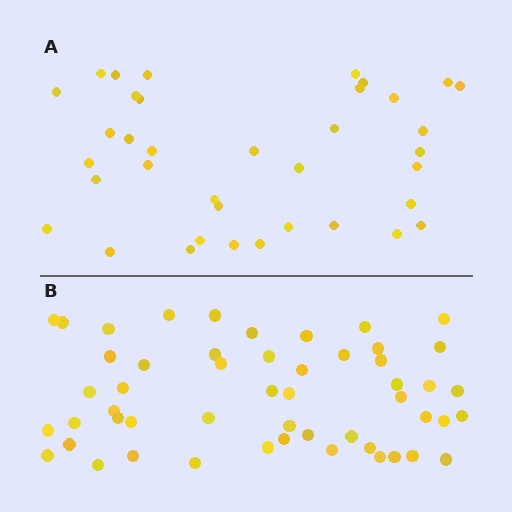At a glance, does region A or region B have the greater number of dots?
Region B (the bottom region) has more dots.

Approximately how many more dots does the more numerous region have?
Region B has approximately 15 more dots than region A.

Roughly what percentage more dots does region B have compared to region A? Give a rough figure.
About 40% more.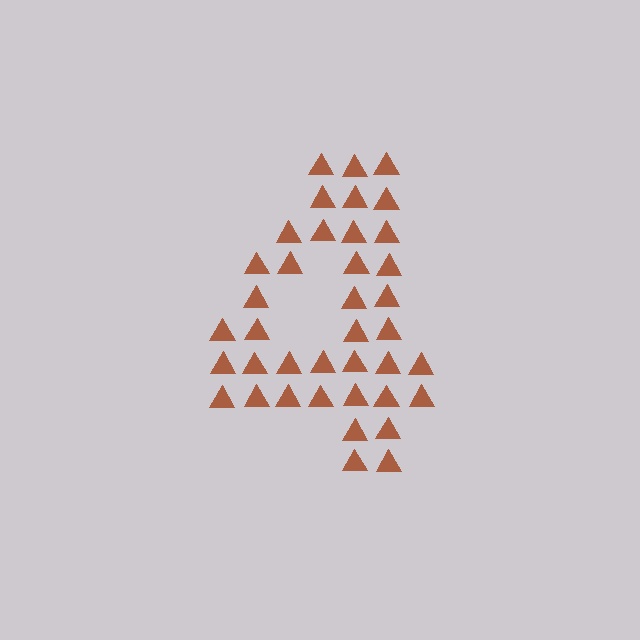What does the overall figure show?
The overall figure shows the digit 4.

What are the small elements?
The small elements are triangles.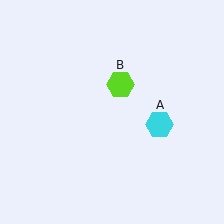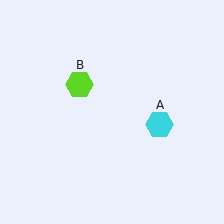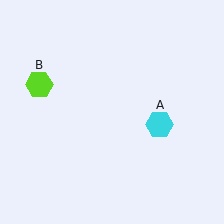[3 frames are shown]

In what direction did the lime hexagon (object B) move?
The lime hexagon (object B) moved left.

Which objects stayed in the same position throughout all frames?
Cyan hexagon (object A) remained stationary.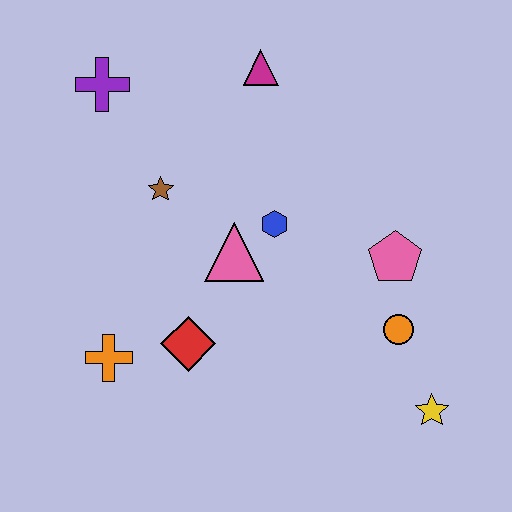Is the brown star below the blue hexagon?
No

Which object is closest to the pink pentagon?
The orange circle is closest to the pink pentagon.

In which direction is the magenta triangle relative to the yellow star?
The magenta triangle is above the yellow star.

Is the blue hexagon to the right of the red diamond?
Yes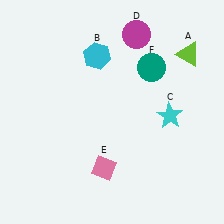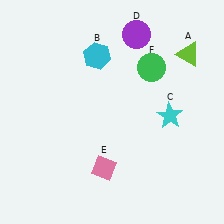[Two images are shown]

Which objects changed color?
D changed from magenta to purple. F changed from teal to green.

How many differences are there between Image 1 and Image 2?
There are 2 differences between the two images.